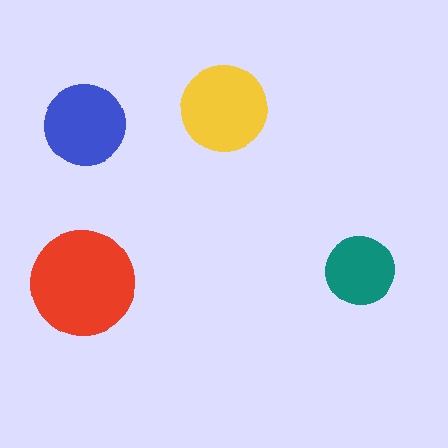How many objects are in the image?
There are 4 objects in the image.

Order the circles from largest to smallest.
the red one, the yellow one, the blue one, the teal one.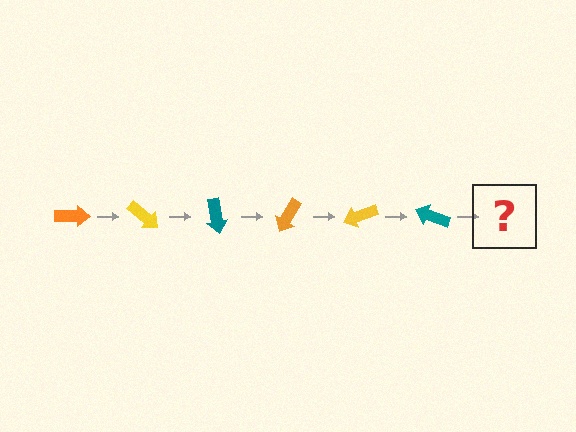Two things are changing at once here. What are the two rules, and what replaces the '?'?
The two rules are that it rotates 40 degrees each step and the color cycles through orange, yellow, and teal. The '?' should be an orange arrow, rotated 240 degrees from the start.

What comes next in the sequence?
The next element should be an orange arrow, rotated 240 degrees from the start.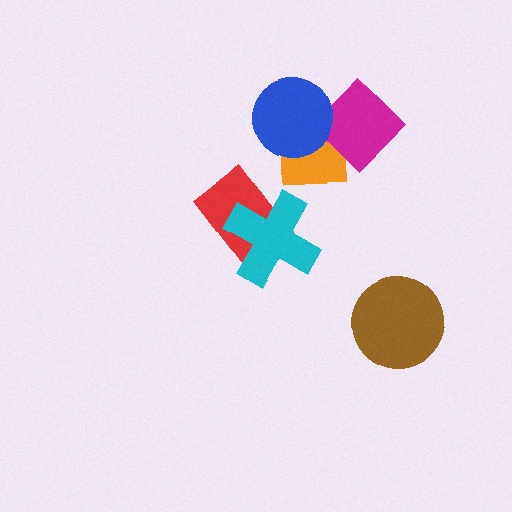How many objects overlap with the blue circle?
2 objects overlap with the blue circle.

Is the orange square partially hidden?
Yes, it is partially covered by another shape.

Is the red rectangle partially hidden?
Yes, it is partially covered by another shape.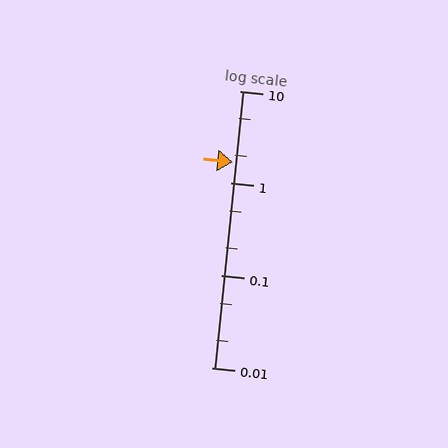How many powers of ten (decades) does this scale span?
The scale spans 3 decades, from 0.01 to 10.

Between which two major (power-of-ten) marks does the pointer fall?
The pointer is between 1 and 10.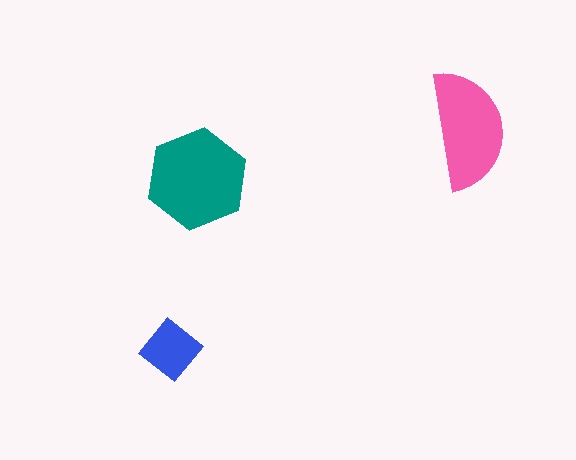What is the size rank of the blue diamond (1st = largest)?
3rd.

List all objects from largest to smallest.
The teal hexagon, the pink semicircle, the blue diamond.